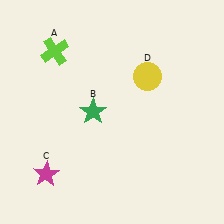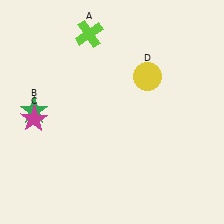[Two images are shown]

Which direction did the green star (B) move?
The green star (B) moved left.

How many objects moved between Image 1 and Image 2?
3 objects moved between the two images.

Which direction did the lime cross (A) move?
The lime cross (A) moved right.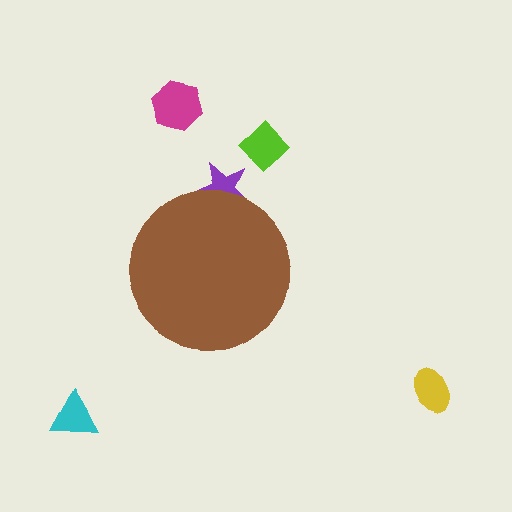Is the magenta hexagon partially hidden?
No, the magenta hexagon is fully visible.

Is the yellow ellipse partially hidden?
No, the yellow ellipse is fully visible.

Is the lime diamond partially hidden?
No, the lime diamond is fully visible.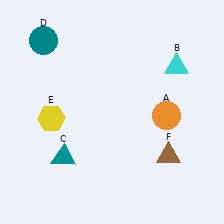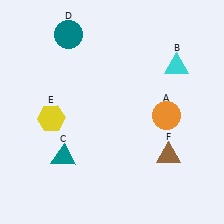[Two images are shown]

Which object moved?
The teal circle (D) moved right.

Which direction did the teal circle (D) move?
The teal circle (D) moved right.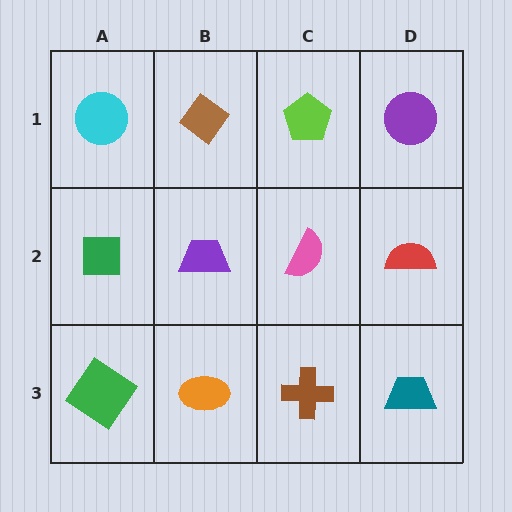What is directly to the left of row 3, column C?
An orange ellipse.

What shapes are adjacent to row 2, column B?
A brown diamond (row 1, column B), an orange ellipse (row 3, column B), a green square (row 2, column A), a pink semicircle (row 2, column C).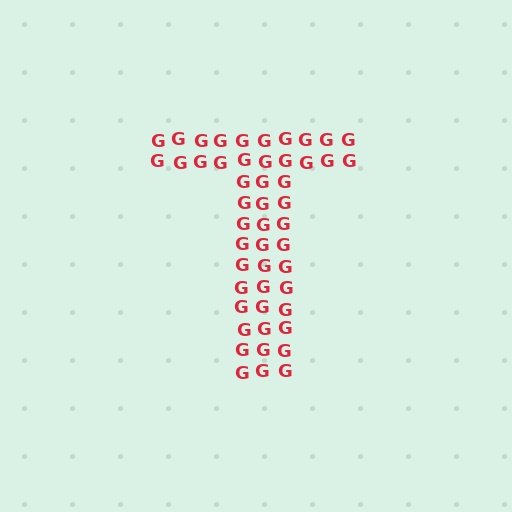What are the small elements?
The small elements are letter G's.